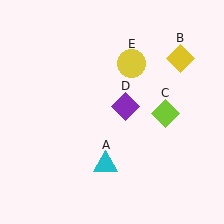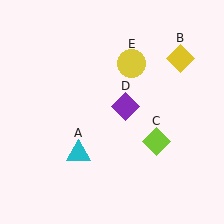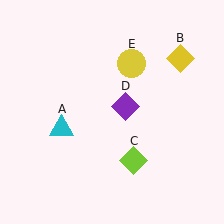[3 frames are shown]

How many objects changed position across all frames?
2 objects changed position: cyan triangle (object A), lime diamond (object C).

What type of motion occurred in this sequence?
The cyan triangle (object A), lime diamond (object C) rotated clockwise around the center of the scene.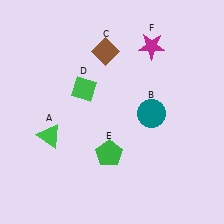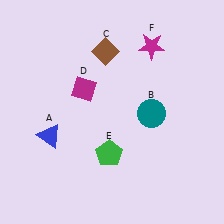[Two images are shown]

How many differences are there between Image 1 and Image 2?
There are 2 differences between the two images.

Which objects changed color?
A changed from green to blue. D changed from green to magenta.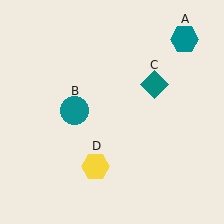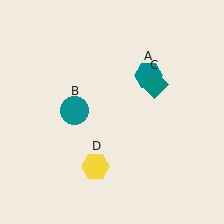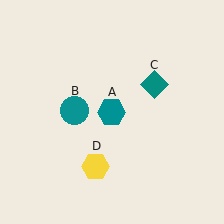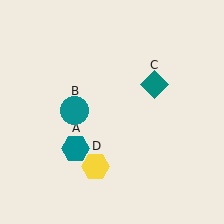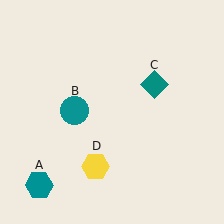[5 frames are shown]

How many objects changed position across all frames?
1 object changed position: teal hexagon (object A).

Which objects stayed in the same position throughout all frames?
Teal circle (object B) and teal diamond (object C) and yellow hexagon (object D) remained stationary.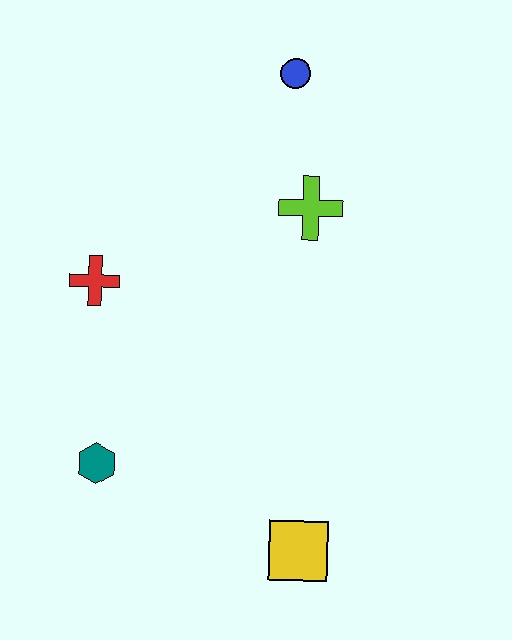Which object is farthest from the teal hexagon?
The blue circle is farthest from the teal hexagon.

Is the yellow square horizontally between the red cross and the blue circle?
No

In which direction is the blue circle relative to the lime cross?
The blue circle is above the lime cross.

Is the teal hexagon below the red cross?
Yes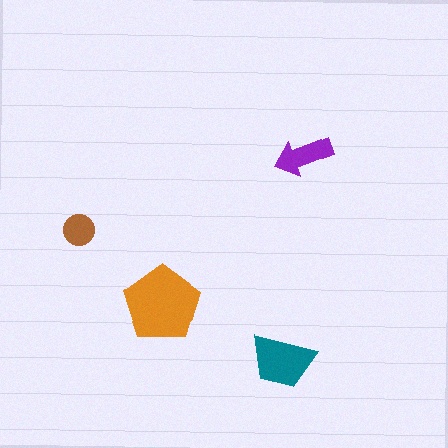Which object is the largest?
The orange pentagon.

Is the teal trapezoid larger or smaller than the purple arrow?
Larger.